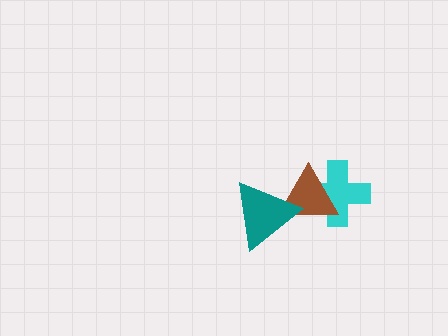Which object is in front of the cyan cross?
The brown triangle is in front of the cyan cross.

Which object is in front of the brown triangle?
The teal triangle is in front of the brown triangle.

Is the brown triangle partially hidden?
Yes, it is partially covered by another shape.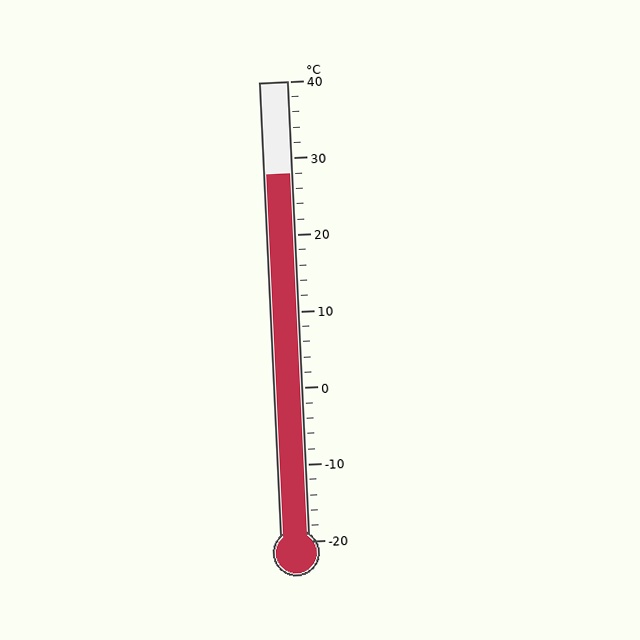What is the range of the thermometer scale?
The thermometer scale ranges from -20°C to 40°C.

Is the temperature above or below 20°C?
The temperature is above 20°C.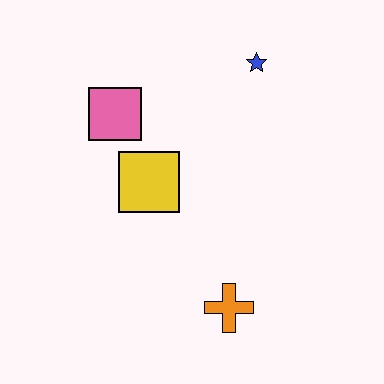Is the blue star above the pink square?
Yes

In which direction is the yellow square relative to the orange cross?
The yellow square is above the orange cross.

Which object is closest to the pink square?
The yellow square is closest to the pink square.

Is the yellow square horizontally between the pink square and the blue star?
Yes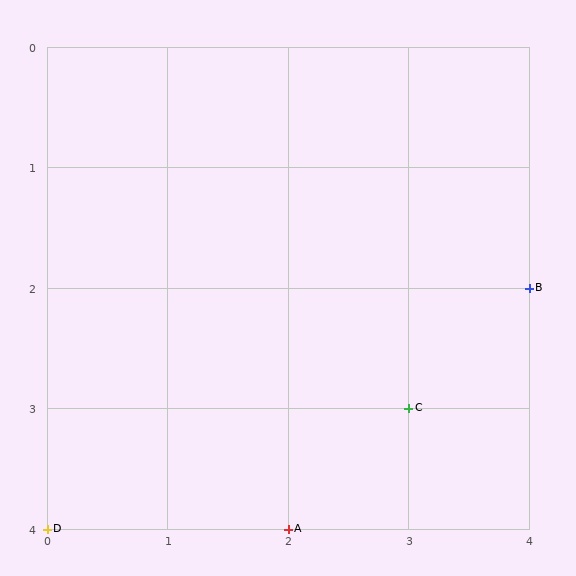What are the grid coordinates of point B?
Point B is at grid coordinates (4, 2).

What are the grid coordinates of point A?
Point A is at grid coordinates (2, 4).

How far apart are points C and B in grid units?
Points C and B are 1 column and 1 row apart (about 1.4 grid units diagonally).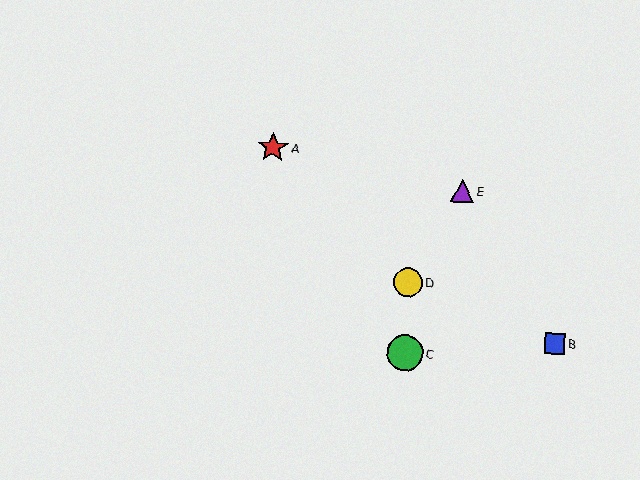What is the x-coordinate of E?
Object E is at x≈462.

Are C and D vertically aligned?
Yes, both are at x≈405.